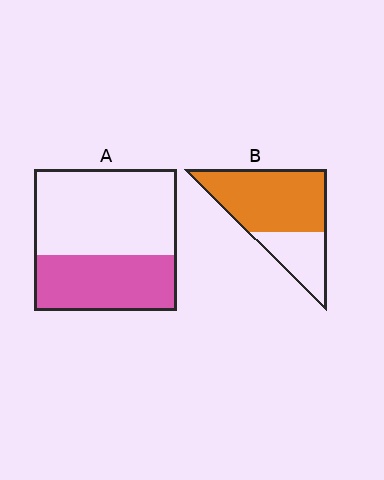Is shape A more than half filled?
No.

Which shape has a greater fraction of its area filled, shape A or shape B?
Shape B.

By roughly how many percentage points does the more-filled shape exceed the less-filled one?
By roughly 30 percentage points (B over A).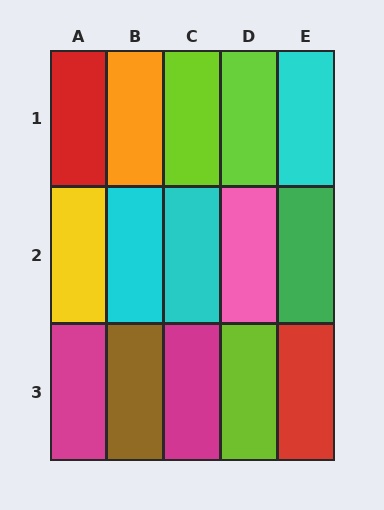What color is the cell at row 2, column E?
Green.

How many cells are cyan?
3 cells are cyan.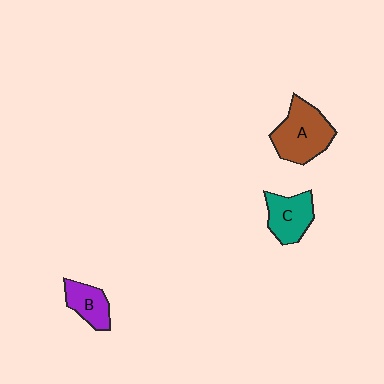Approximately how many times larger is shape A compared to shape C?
Approximately 1.4 times.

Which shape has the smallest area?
Shape B (purple).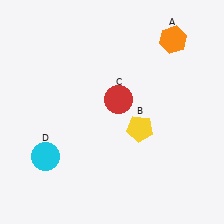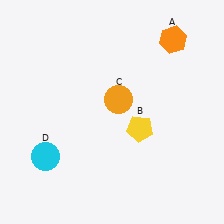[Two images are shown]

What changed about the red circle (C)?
In Image 1, C is red. In Image 2, it changed to orange.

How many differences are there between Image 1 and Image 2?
There is 1 difference between the two images.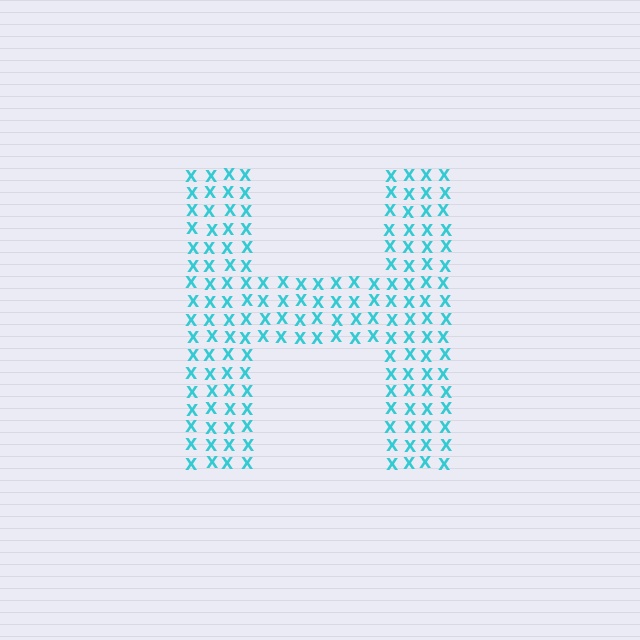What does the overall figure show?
The overall figure shows the letter H.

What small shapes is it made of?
It is made of small letter X's.